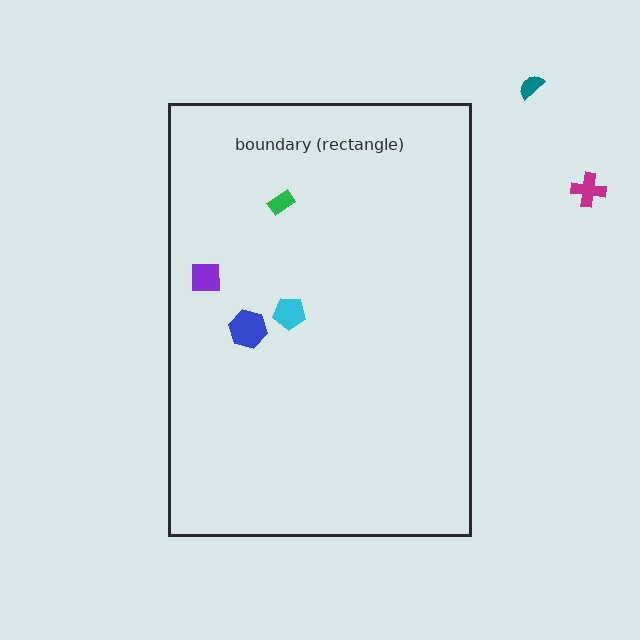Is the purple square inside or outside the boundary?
Inside.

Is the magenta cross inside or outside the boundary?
Outside.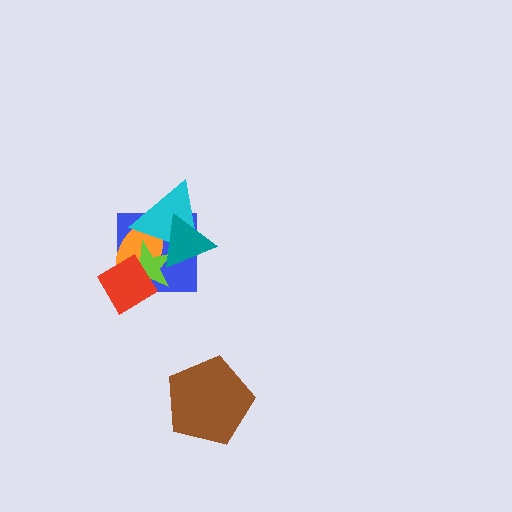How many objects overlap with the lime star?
5 objects overlap with the lime star.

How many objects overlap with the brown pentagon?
0 objects overlap with the brown pentagon.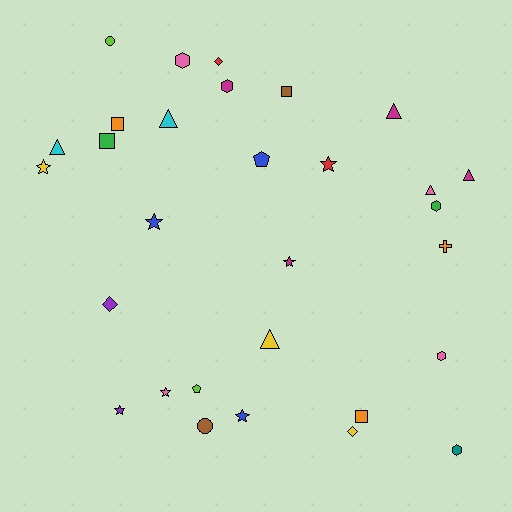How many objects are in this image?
There are 30 objects.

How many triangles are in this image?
There are 6 triangles.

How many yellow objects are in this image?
There are 3 yellow objects.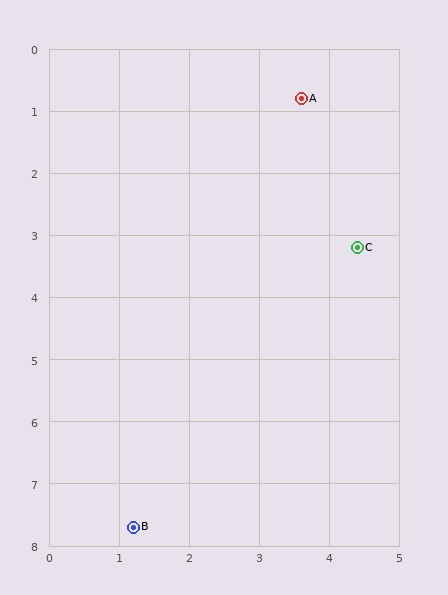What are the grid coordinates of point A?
Point A is at approximately (3.6, 0.8).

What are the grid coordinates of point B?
Point B is at approximately (1.2, 7.7).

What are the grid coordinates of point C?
Point C is at approximately (4.4, 3.2).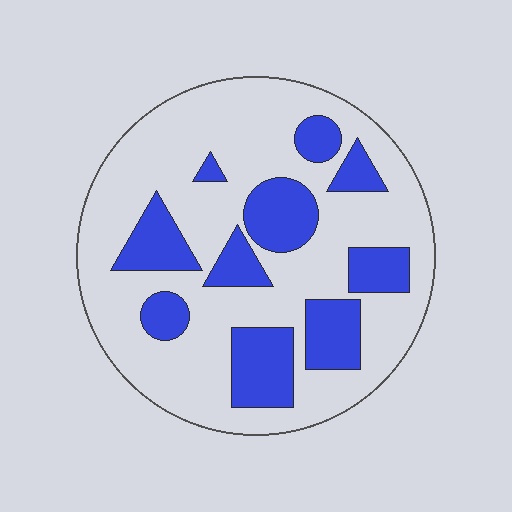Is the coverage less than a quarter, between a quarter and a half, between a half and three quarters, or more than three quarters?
Between a quarter and a half.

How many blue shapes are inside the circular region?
10.